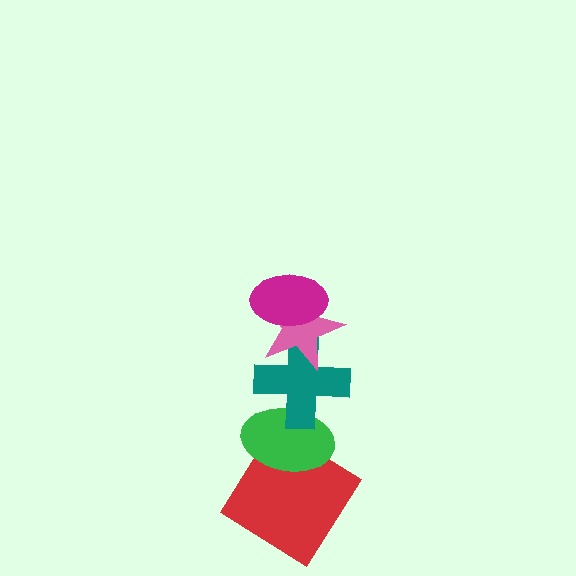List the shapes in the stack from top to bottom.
From top to bottom: the magenta ellipse, the pink star, the teal cross, the green ellipse, the red diamond.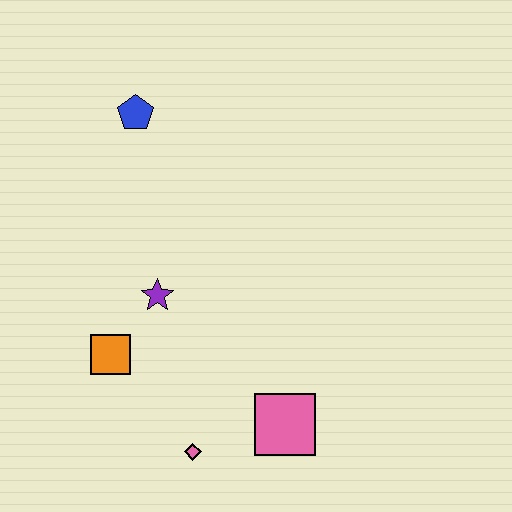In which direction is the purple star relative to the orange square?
The purple star is above the orange square.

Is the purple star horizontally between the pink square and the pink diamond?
No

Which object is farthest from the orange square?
The blue pentagon is farthest from the orange square.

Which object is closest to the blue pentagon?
The purple star is closest to the blue pentagon.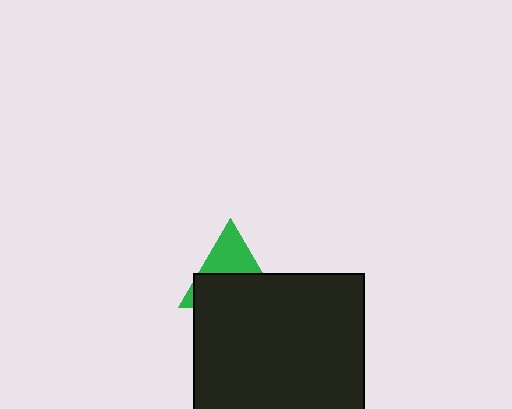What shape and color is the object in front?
The object in front is a black square.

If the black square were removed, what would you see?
You would see the complete green triangle.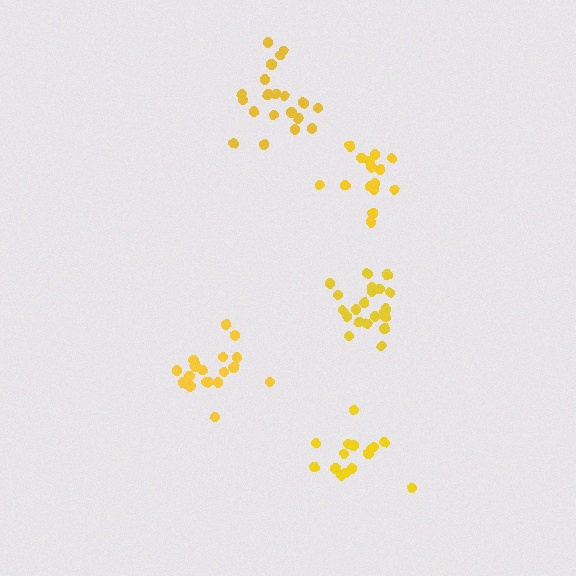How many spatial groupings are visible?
There are 5 spatial groupings.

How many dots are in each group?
Group 1: 21 dots, Group 2: 19 dots, Group 3: 16 dots, Group 4: 21 dots, Group 5: 15 dots (92 total).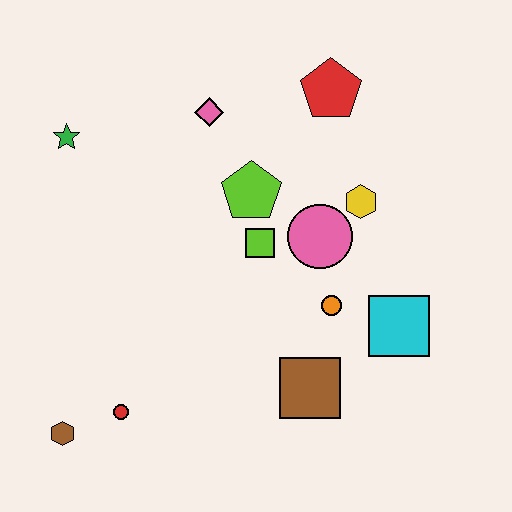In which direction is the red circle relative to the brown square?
The red circle is to the left of the brown square.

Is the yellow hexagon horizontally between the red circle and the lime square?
No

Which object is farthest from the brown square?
The green star is farthest from the brown square.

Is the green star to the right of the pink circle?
No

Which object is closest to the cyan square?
The orange circle is closest to the cyan square.